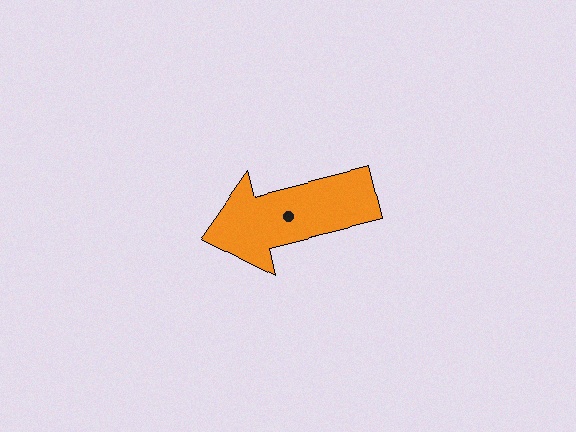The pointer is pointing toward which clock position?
Roughly 9 o'clock.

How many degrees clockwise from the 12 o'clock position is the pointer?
Approximately 256 degrees.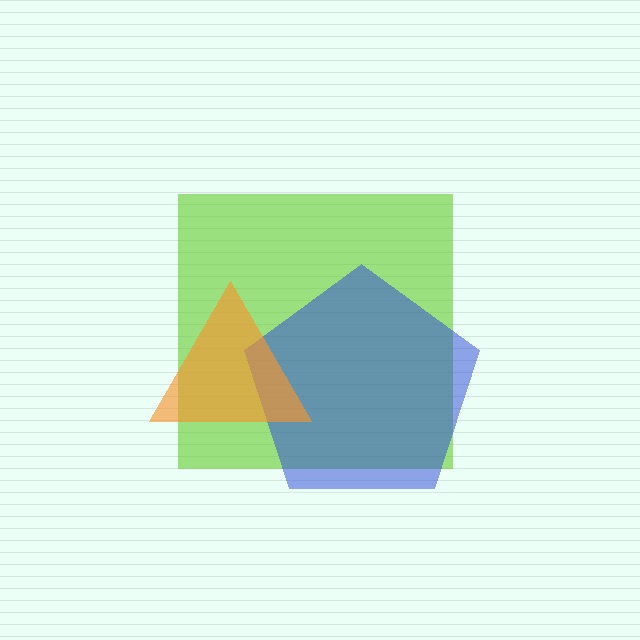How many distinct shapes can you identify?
There are 3 distinct shapes: a lime square, a blue pentagon, an orange triangle.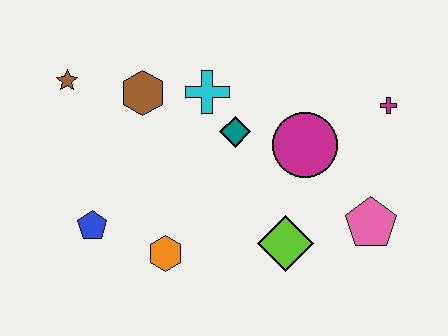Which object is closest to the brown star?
The brown hexagon is closest to the brown star.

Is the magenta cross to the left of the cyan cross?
No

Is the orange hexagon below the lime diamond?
Yes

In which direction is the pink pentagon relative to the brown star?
The pink pentagon is to the right of the brown star.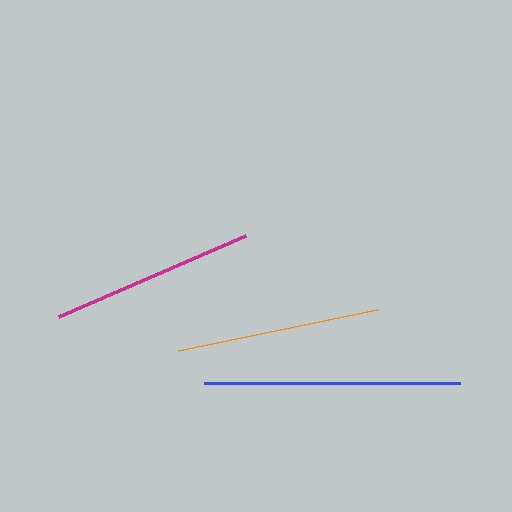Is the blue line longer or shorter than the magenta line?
The blue line is longer than the magenta line.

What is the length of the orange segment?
The orange segment is approximately 203 pixels long.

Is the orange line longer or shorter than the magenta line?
The magenta line is longer than the orange line.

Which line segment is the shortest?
The orange line is the shortest at approximately 203 pixels.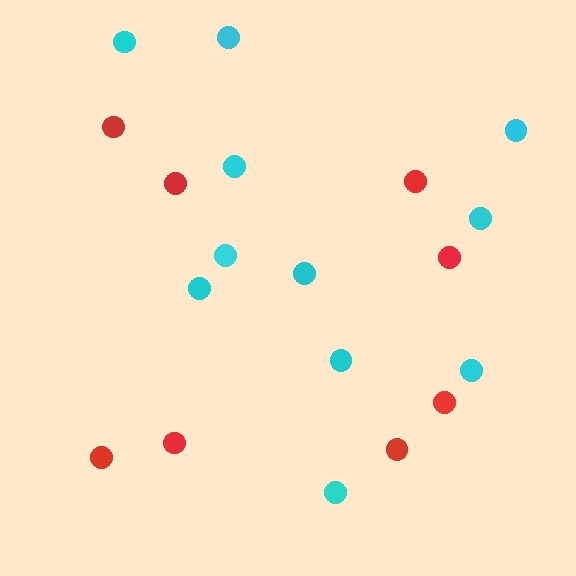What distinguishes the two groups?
There are 2 groups: one group of red circles (8) and one group of cyan circles (11).